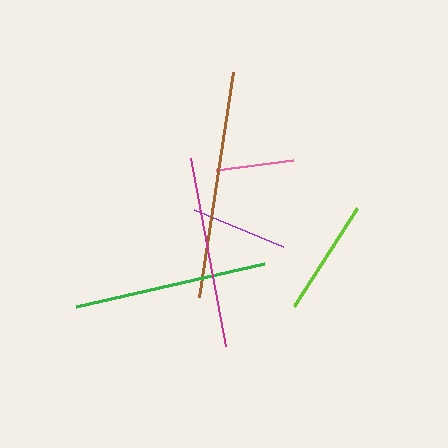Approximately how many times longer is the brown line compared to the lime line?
The brown line is approximately 2.0 times the length of the lime line.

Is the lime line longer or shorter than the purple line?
The lime line is longer than the purple line.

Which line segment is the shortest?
The pink line is the shortest at approximately 77 pixels.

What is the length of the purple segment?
The purple segment is approximately 97 pixels long.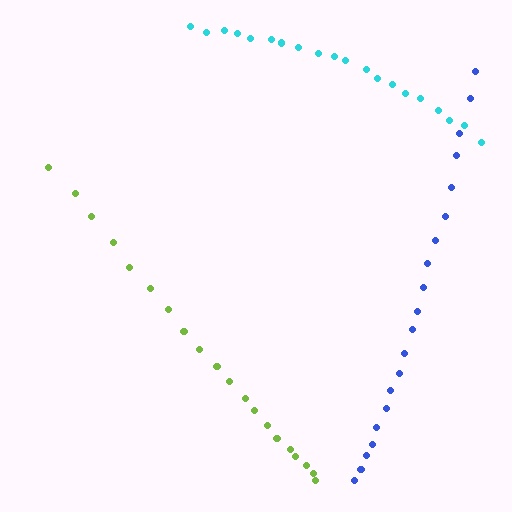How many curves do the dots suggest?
There are 3 distinct paths.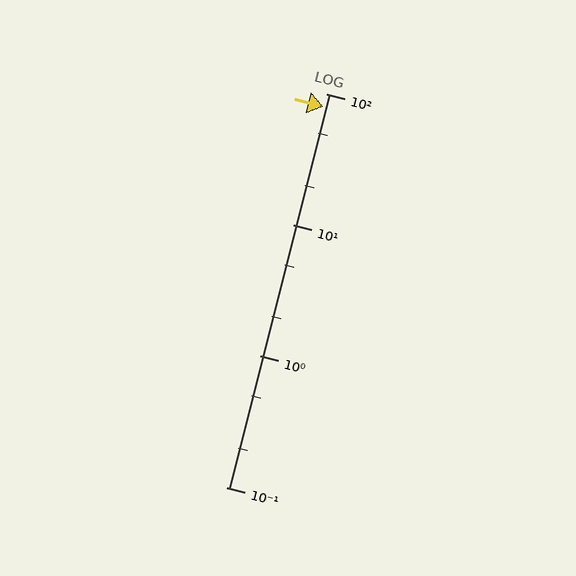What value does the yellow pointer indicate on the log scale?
The pointer indicates approximately 79.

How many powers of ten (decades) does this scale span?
The scale spans 3 decades, from 0.1 to 100.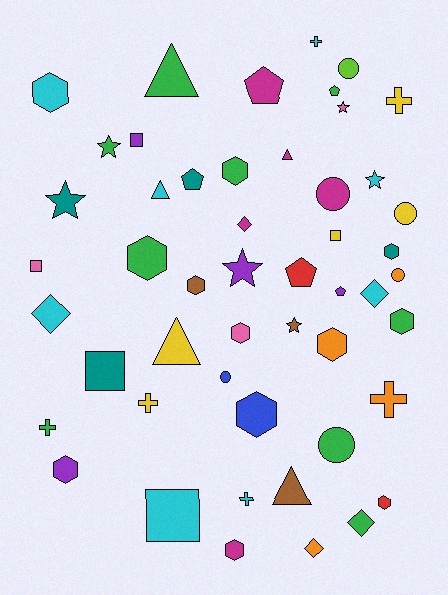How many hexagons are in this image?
There are 12 hexagons.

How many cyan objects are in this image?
There are 8 cyan objects.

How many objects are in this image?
There are 50 objects.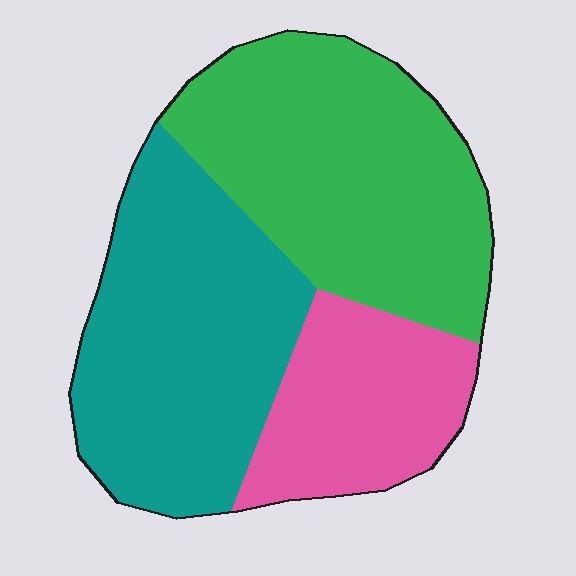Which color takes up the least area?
Pink, at roughly 20%.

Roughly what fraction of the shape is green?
Green covers about 40% of the shape.